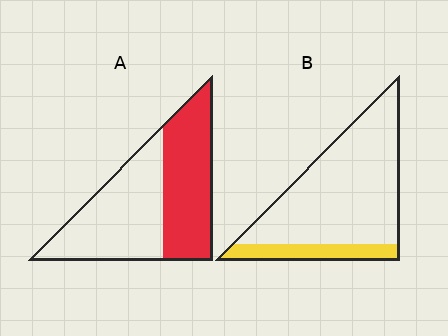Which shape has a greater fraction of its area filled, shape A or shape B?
Shape A.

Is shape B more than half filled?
No.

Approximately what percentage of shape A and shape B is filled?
A is approximately 45% and B is approximately 15%.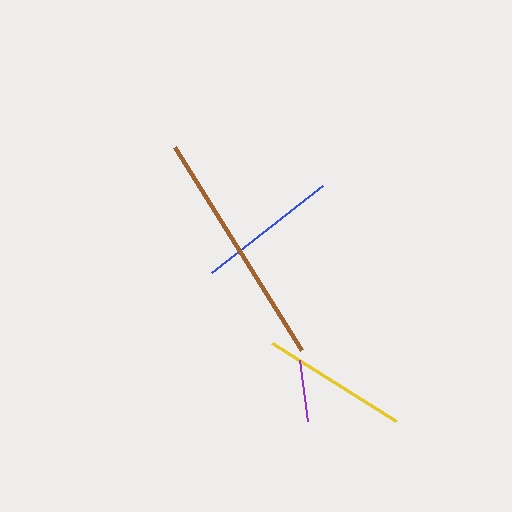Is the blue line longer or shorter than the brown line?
The brown line is longer than the blue line.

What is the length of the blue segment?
The blue segment is approximately 140 pixels long.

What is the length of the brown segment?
The brown segment is approximately 240 pixels long.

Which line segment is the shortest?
The purple line is the shortest at approximately 61 pixels.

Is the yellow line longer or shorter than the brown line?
The brown line is longer than the yellow line.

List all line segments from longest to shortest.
From longest to shortest: brown, yellow, blue, purple.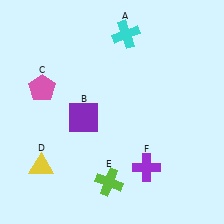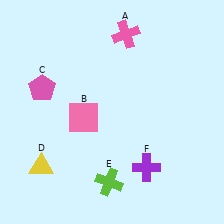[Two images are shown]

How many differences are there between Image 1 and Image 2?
There are 2 differences between the two images.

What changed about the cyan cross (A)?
In Image 1, A is cyan. In Image 2, it changed to pink.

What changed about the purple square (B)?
In Image 1, B is purple. In Image 2, it changed to pink.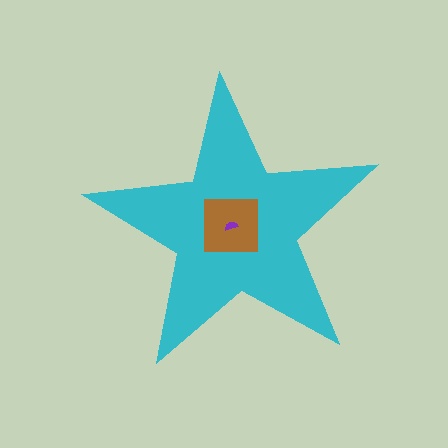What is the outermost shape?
The cyan star.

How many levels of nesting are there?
3.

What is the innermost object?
The purple semicircle.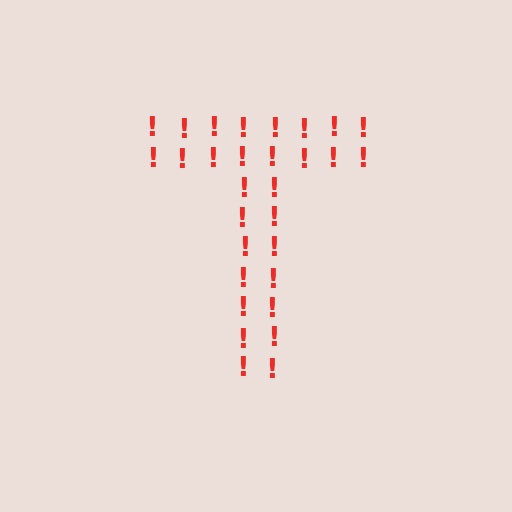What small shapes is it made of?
It is made of small exclamation marks.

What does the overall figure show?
The overall figure shows the letter T.